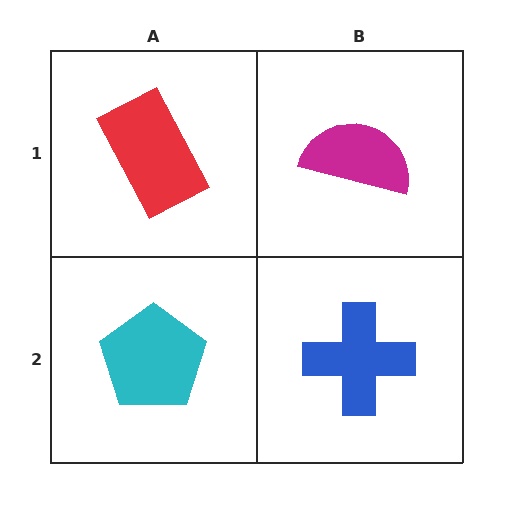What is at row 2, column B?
A blue cross.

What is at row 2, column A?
A cyan pentagon.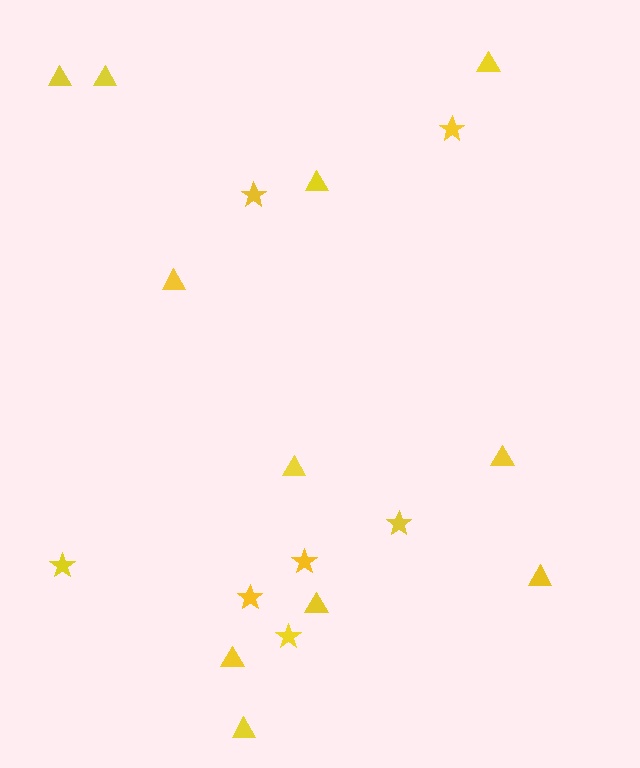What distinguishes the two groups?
There are 2 groups: one group of triangles (11) and one group of stars (7).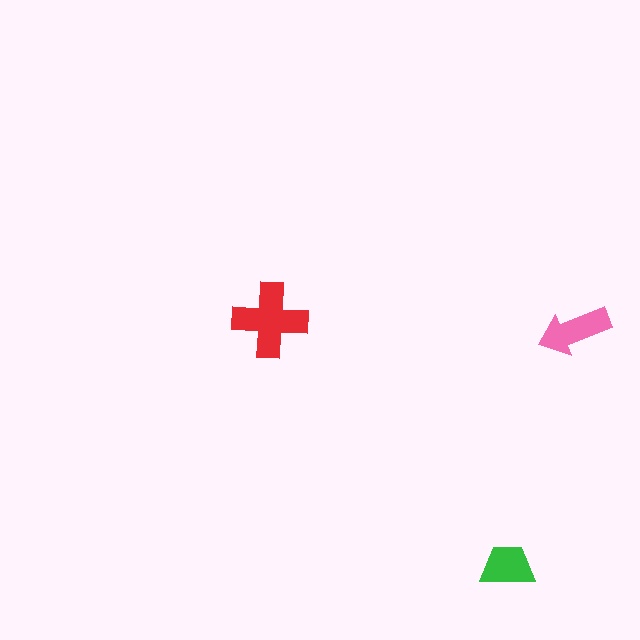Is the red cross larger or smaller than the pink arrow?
Larger.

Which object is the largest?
The red cross.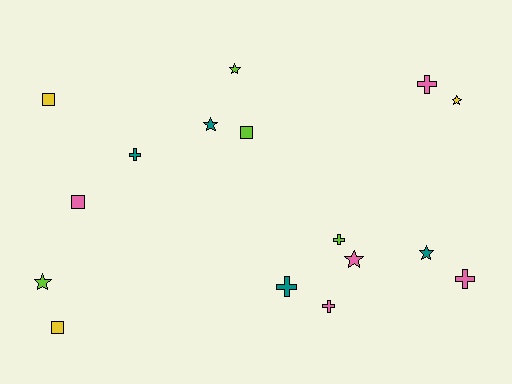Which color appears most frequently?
Pink, with 5 objects.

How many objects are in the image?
There are 16 objects.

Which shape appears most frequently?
Cross, with 6 objects.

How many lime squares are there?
There is 1 lime square.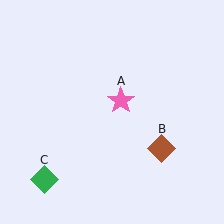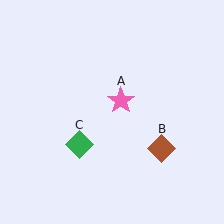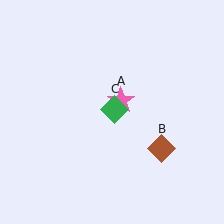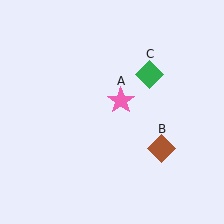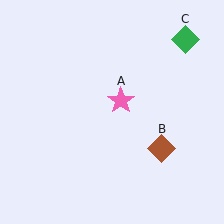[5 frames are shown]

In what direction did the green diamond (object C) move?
The green diamond (object C) moved up and to the right.